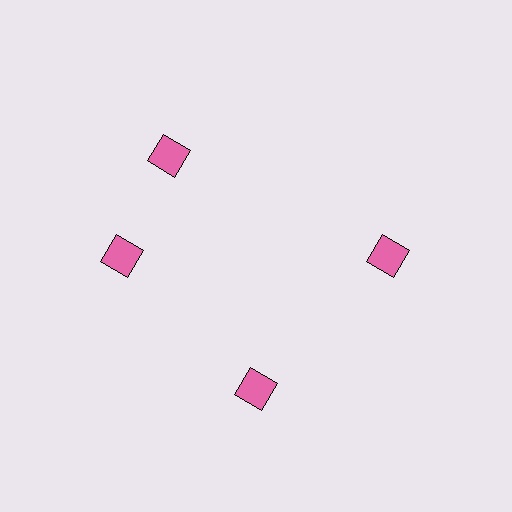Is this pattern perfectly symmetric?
No. The 4 pink diamonds are arranged in a ring, but one element near the 12 o'clock position is rotated out of alignment along the ring, breaking the 4-fold rotational symmetry.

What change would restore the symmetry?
The symmetry would be restored by rotating it back into even spacing with its neighbors so that all 4 diamonds sit at equal angles and equal distance from the center.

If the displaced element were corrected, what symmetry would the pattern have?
It would have 4-fold rotational symmetry — the pattern would map onto itself every 90 degrees.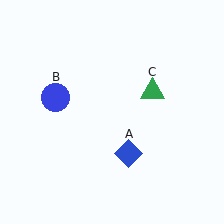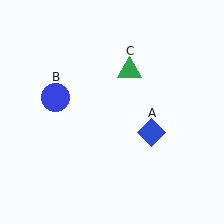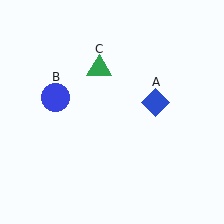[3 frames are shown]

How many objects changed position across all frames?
2 objects changed position: blue diamond (object A), green triangle (object C).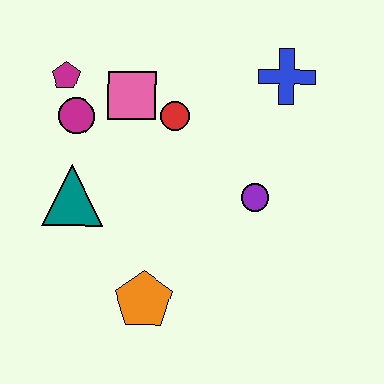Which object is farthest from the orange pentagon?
The blue cross is farthest from the orange pentagon.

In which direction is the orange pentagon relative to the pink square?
The orange pentagon is below the pink square.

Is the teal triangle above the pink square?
No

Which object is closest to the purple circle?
The red circle is closest to the purple circle.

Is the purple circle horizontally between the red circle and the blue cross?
Yes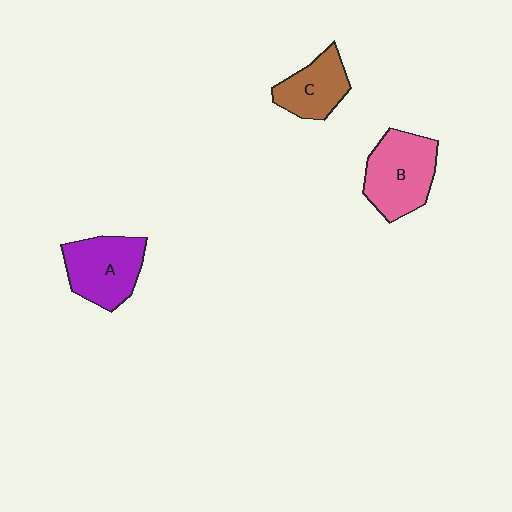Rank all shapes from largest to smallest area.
From largest to smallest: B (pink), A (purple), C (brown).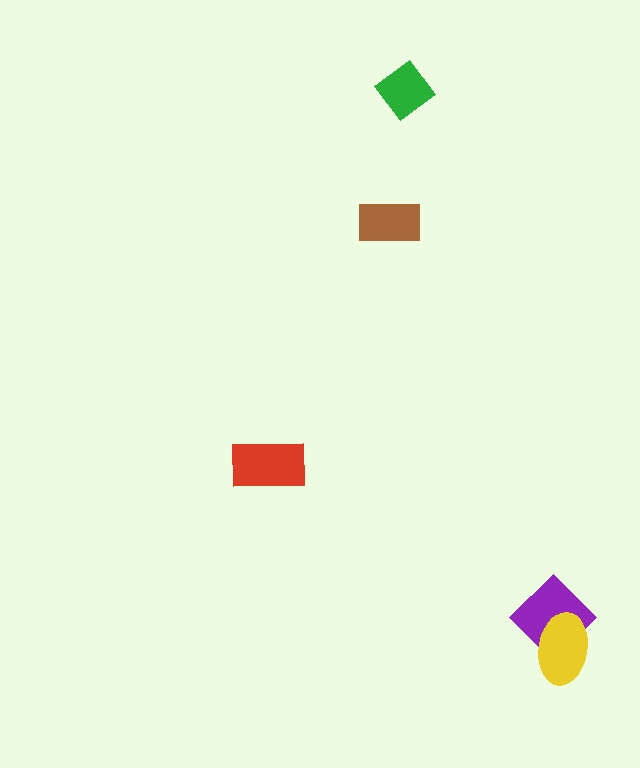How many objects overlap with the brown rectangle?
0 objects overlap with the brown rectangle.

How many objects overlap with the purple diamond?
1 object overlaps with the purple diamond.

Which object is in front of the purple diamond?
The yellow ellipse is in front of the purple diamond.